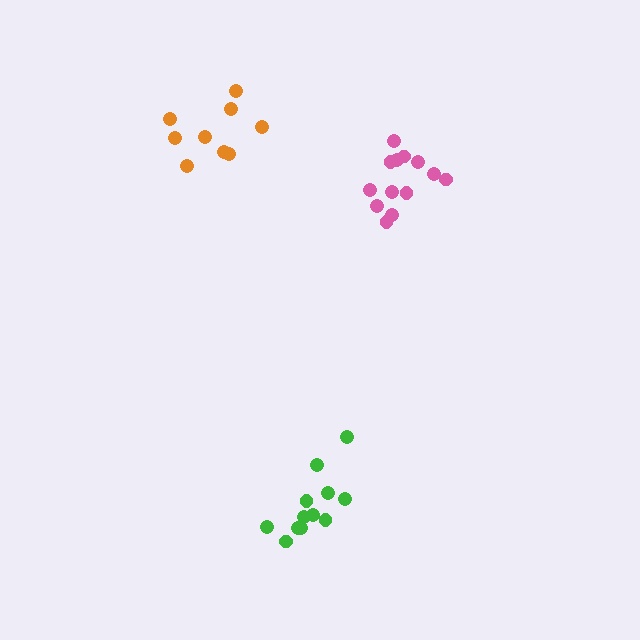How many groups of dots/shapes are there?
There are 3 groups.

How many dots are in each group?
Group 1: 13 dots, Group 2: 12 dots, Group 3: 9 dots (34 total).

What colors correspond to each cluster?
The clusters are colored: pink, green, orange.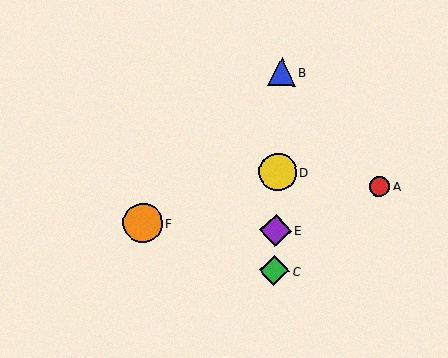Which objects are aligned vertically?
Objects B, C, D, E are aligned vertically.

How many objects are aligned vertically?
4 objects (B, C, D, E) are aligned vertically.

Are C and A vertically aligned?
No, C is at x≈274 and A is at x≈379.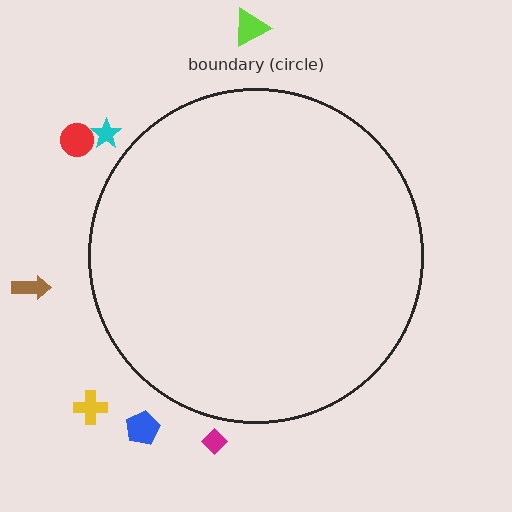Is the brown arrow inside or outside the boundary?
Outside.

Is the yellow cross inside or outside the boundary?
Outside.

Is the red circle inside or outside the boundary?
Outside.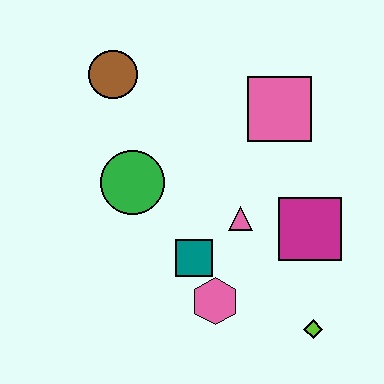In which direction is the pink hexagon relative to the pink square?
The pink hexagon is below the pink square.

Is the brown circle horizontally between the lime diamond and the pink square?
No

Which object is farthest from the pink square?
The lime diamond is farthest from the pink square.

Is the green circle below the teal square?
No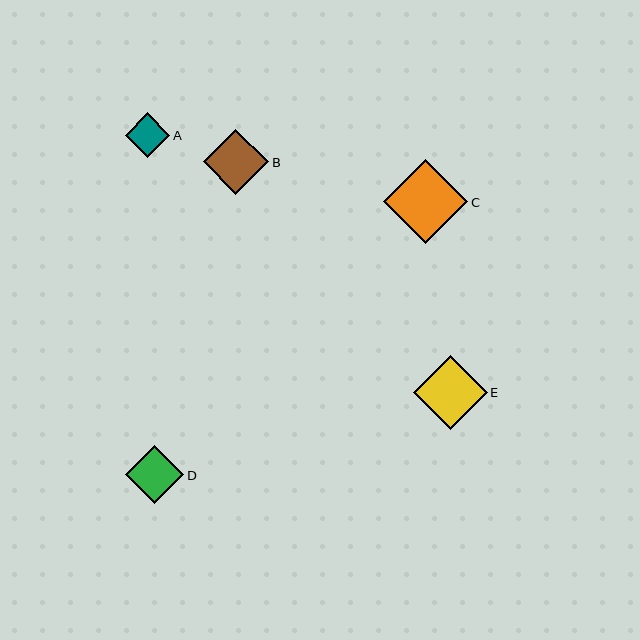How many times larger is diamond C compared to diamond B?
Diamond C is approximately 1.3 times the size of diamond B.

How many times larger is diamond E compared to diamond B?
Diamond E is approximately 1.1 times the size of diamond B.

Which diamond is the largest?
Diamond C is the largest with a size of approximately 84 pixels.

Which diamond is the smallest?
Diamond A is the smallest with a size of approximately 45 pixels.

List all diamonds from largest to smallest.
From largest to smallest: C, E, B, D, A.